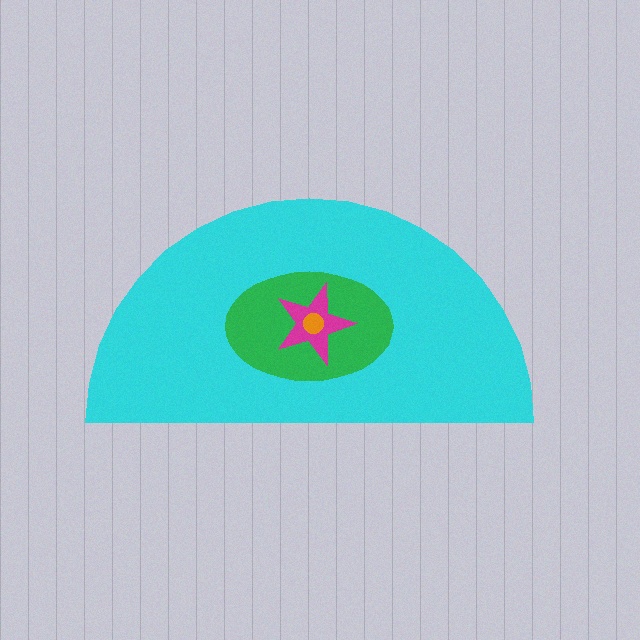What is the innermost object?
The orange circle.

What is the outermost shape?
The cyan semicircle.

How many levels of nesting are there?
4.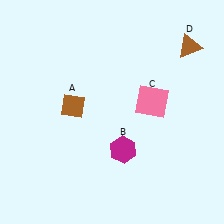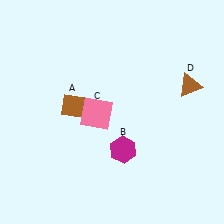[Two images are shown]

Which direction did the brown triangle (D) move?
The brown triangle (D) moved down.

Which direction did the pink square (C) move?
The pink square (C) moved left.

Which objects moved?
The objects that moved are: the pink square (C), the brown triangle (D).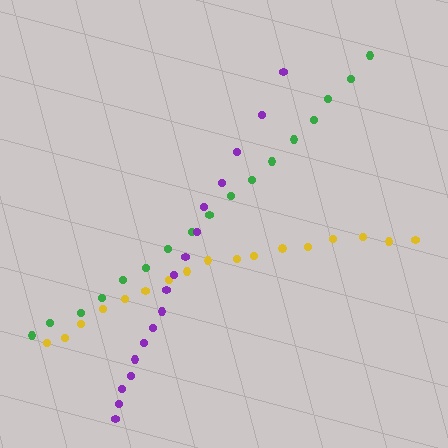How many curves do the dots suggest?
There are 3 distinct paths.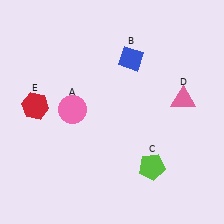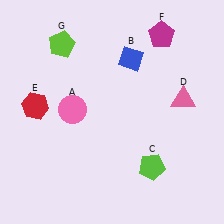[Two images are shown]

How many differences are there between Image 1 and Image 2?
There are 2 differences between the two images.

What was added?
A magenta pentagon (F), a lime pentagon (G) were added in Image 2.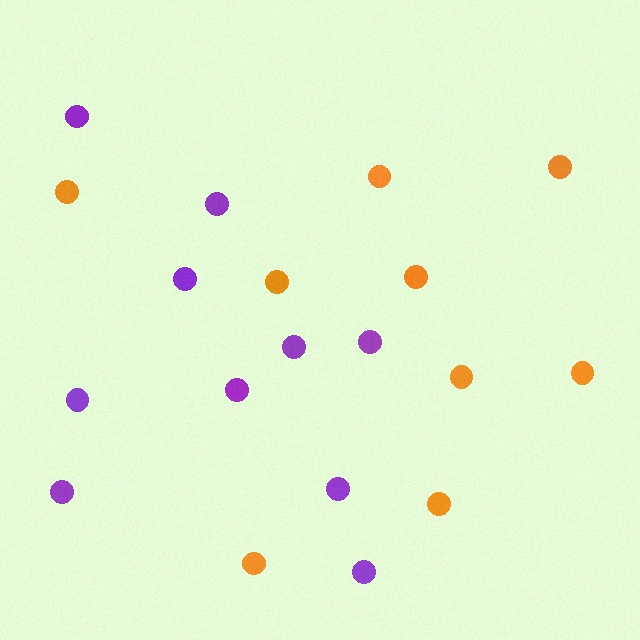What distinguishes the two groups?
There are 2 groups: one group of purple circles (10) and one group of orange circles (9).